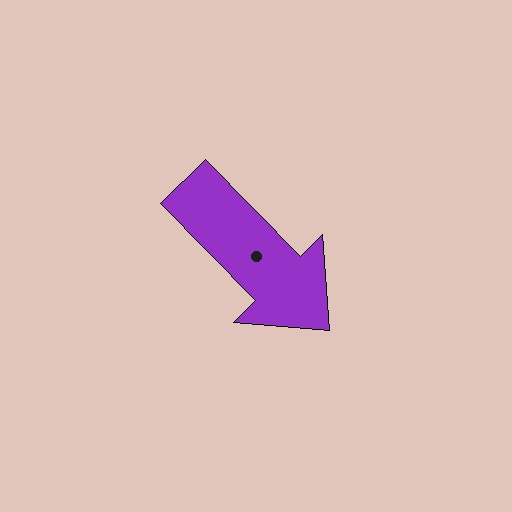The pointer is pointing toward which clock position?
Roughly 5 o'clock.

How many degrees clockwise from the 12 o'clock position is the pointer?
Approximately 136 degrees.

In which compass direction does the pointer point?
Southeast.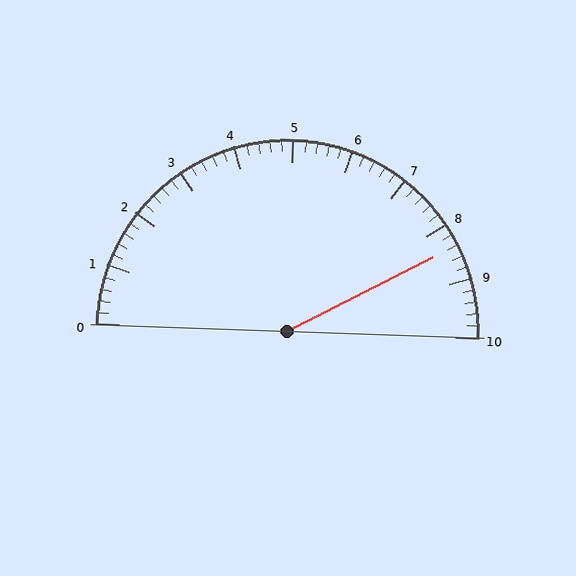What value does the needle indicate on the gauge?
The needle indicates approximately 8.4.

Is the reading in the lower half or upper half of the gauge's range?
The reading is in the upper half of the range (0 to 10).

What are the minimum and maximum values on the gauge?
The gauge ranges from 0 to 10.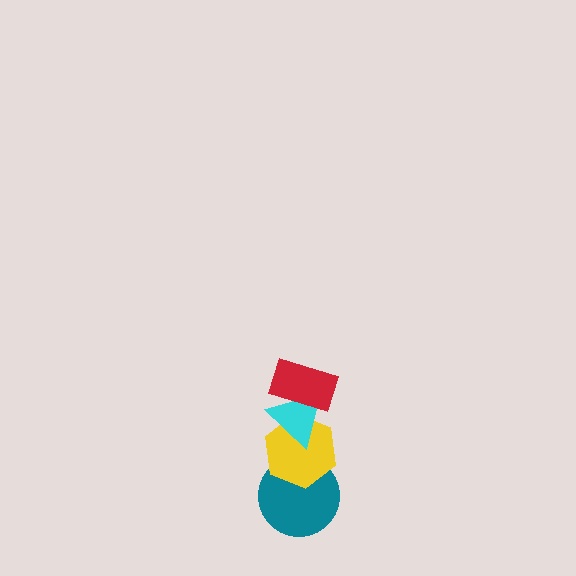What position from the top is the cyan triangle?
The cyan triangle is 2nd from the top.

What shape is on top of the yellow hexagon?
The cyan triangle is on top of the yellow hexagon.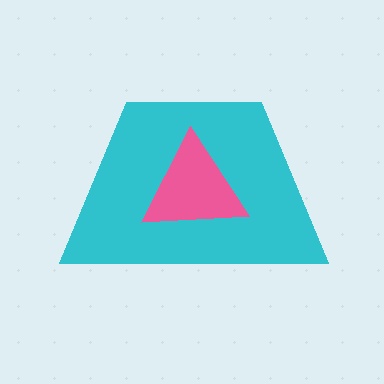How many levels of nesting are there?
2.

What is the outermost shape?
The cyan trapezoid.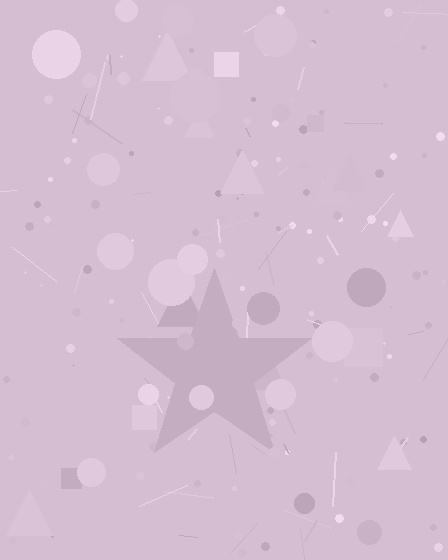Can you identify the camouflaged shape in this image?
The camouflaged shape is a star.